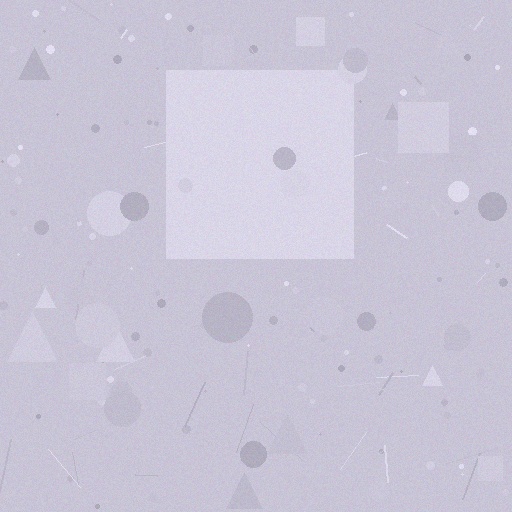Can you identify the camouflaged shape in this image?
The camouflaged shape is a square.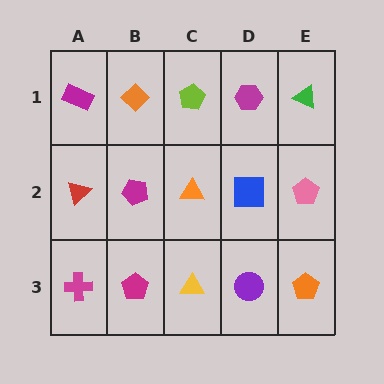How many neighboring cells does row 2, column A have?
3.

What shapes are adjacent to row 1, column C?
An orange triangle (row 2, column C), an orange diamond (row 1, column B), a magenta hexagon (row 1, column D).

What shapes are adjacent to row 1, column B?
A magenta pentagon (row 2, column B), a magenta rectangle (row 1, column A), a lime pentagon (row 1, column C).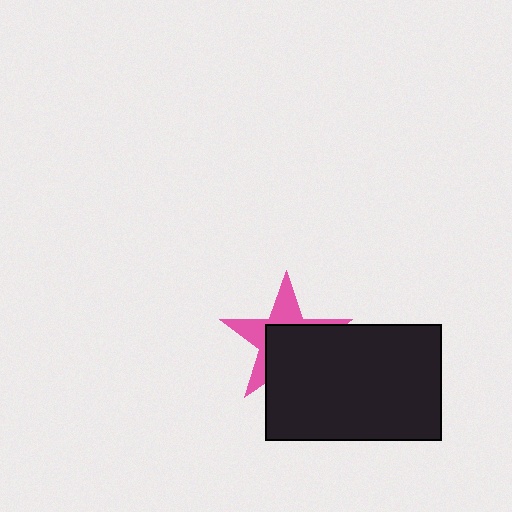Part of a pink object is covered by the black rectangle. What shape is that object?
It is a star.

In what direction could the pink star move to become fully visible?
The pink star could move toward the upper-left. That would shift it out from behind the black rectangle entirely.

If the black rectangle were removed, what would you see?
You would see the complete pink star.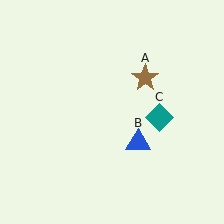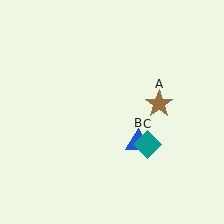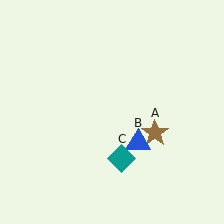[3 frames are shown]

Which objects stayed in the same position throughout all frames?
Blue triangle (object B) remained stationary.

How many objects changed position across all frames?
2 objects changed position: brown star (object A), teal diamond (object C).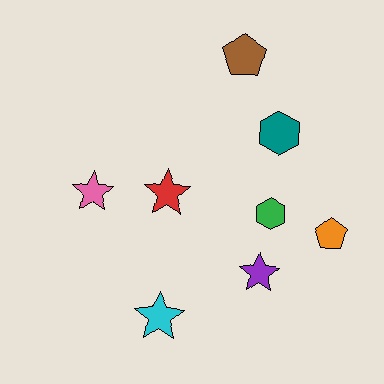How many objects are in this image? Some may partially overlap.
There are 8 objects.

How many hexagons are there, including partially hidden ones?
There are 2 hexagons.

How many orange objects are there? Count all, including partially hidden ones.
There is 1 orange object.